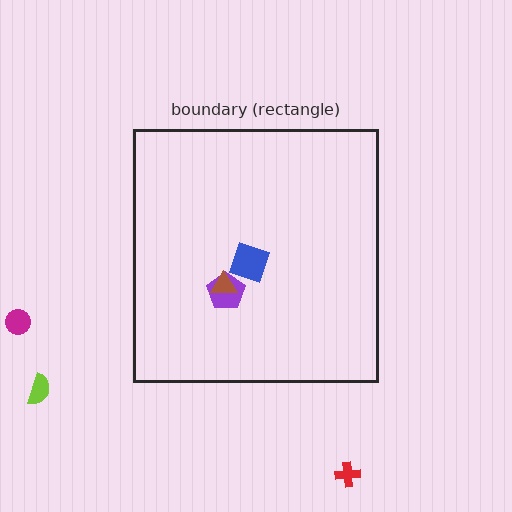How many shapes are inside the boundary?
3 inside, 3 outside.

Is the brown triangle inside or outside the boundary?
Inside.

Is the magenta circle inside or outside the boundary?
Outside.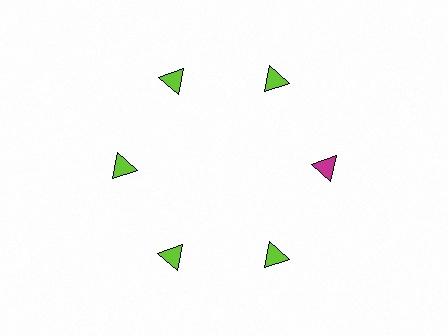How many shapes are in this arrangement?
There are 6 shapes arranged in a ring pattern.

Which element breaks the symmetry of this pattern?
The magenta triangle at roughly the 3 o'clock position breaks the symmetry. All other shapes are lime triangles.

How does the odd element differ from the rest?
It has a different color: magenta instead of lime.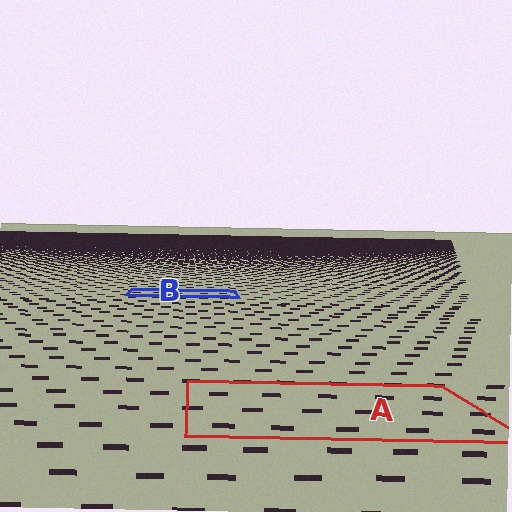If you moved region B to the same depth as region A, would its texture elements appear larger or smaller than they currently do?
They would appear larger. At a closer depth, the same texture elements are projected at a bigger on-screen size.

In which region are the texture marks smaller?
The texture marks are smaller in region B, because it is farther away.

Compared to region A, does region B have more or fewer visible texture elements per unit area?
Region B has more texture elements per unit area — they are packed more densely because it is farther away.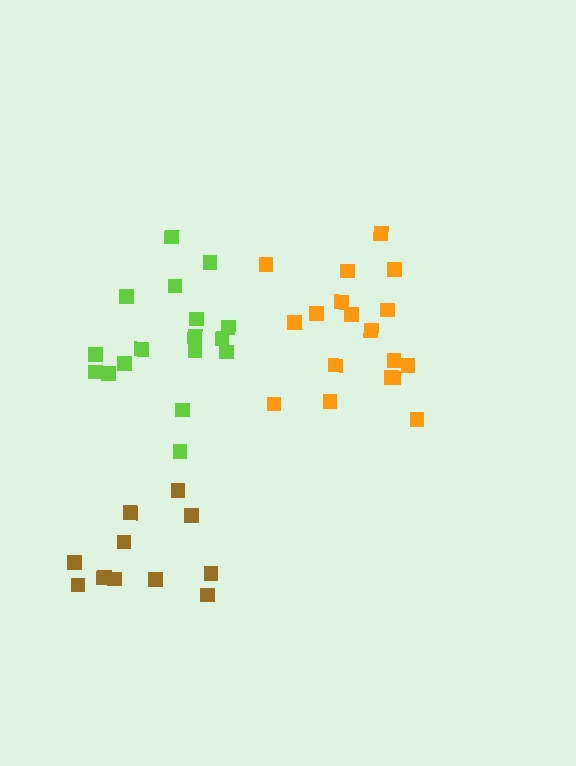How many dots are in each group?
Group 1: 17 dots, Group 2: 12 dots, Group 3: 18 dots (47 total).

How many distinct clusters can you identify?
There are 3 distinct clusters.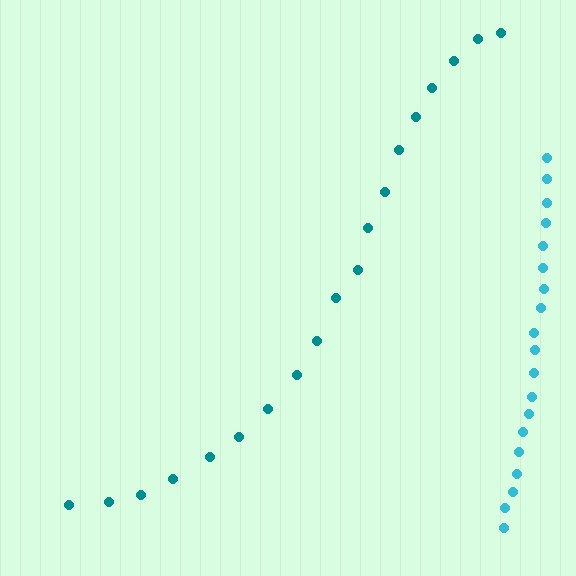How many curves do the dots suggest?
There are 2 distinct paths.